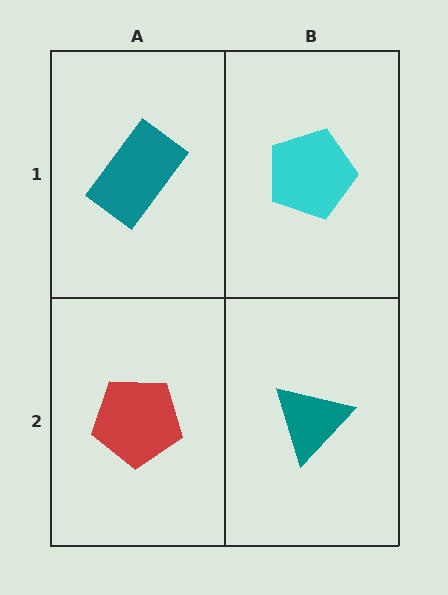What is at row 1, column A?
A teal rectangle.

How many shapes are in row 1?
2 shapes.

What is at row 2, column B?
A teal triangle.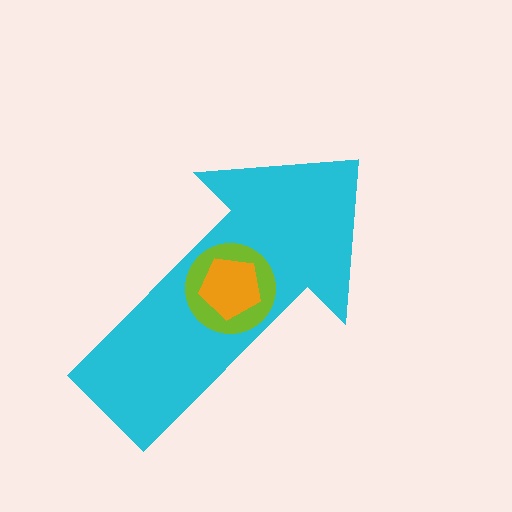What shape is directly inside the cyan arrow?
The lime circle.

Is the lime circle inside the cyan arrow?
Yes.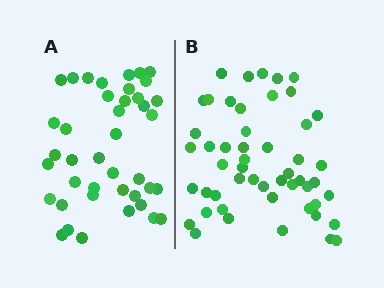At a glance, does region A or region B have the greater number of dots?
Region B (the right region) has more dots.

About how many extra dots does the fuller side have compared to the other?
Region B has roughly 10 or so more dots than region A.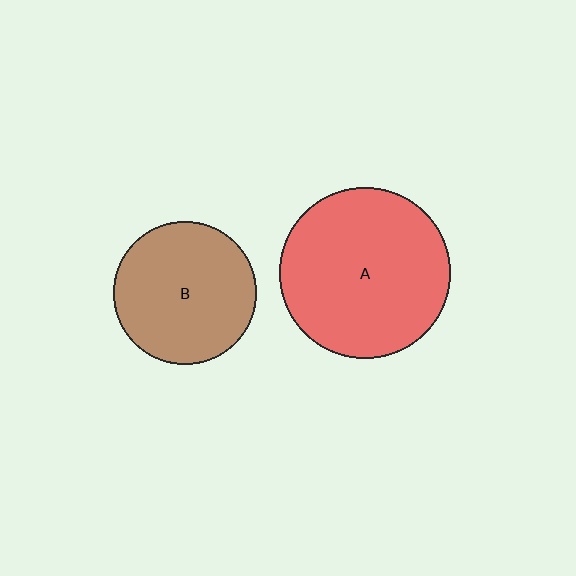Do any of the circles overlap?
No, none of the circles overlap.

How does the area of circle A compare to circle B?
Approximately 1.4 times.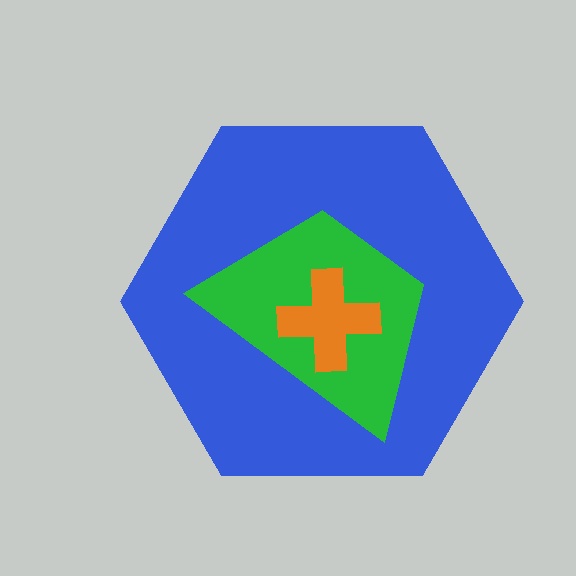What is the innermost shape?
The orange cross.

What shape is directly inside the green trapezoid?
The orange cross.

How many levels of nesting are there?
3.